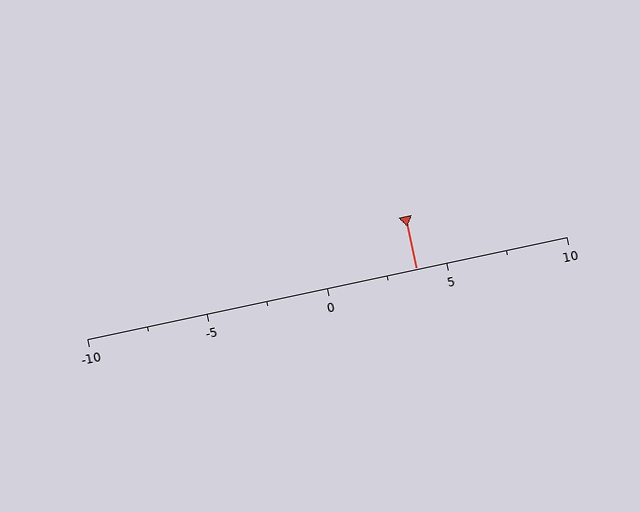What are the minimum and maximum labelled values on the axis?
The axis runs from -10 to 10.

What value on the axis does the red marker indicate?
The marker indicates approximately 3.8.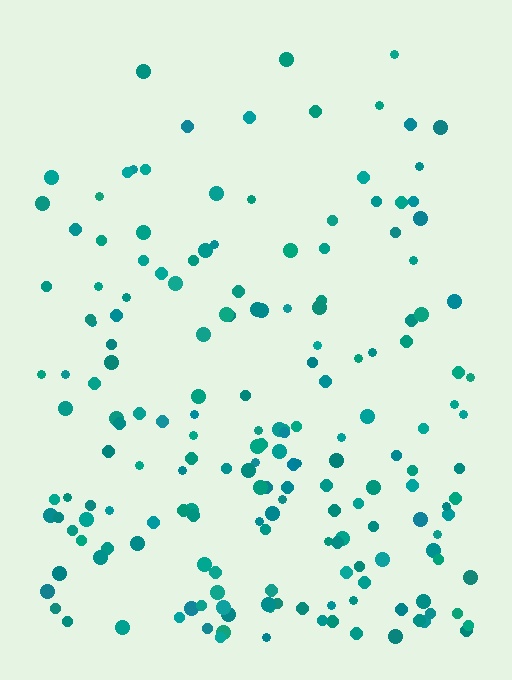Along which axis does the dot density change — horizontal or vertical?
Vertical.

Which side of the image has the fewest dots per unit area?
The top.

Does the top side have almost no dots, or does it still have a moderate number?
Still a moderate number, just noticeably fewer than the bottom.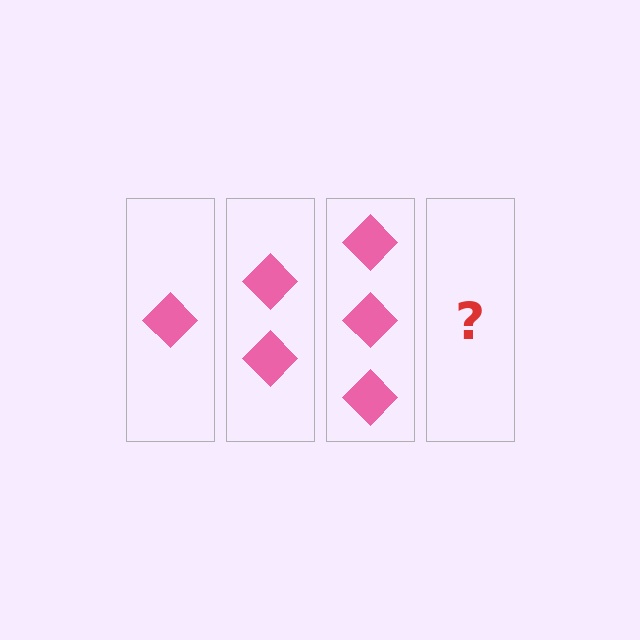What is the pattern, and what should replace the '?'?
The pattern is that each step adds one more diamond. The '?' should be 4 diamonds.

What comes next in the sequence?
The next element should be 4 diamonds.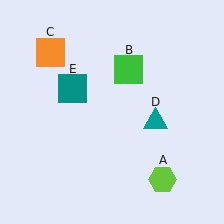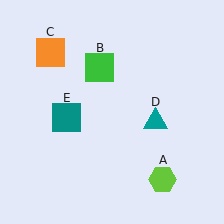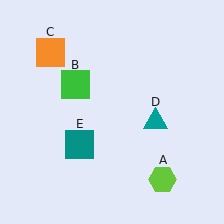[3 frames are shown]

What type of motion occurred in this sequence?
The green square (object B), teal square (object E) rotated counterclockwise around the center of the scene.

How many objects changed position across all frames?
2 objects changed position: green square (object B), teal square (object E).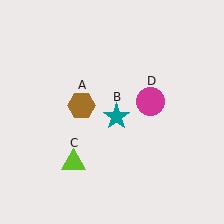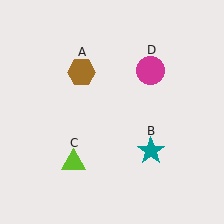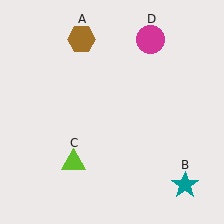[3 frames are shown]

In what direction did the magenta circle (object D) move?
The magenta circle (object D) moved up.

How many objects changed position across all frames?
3 objects changed position: brown hexagon (object A), teal star (object B), magenta circle (object D).